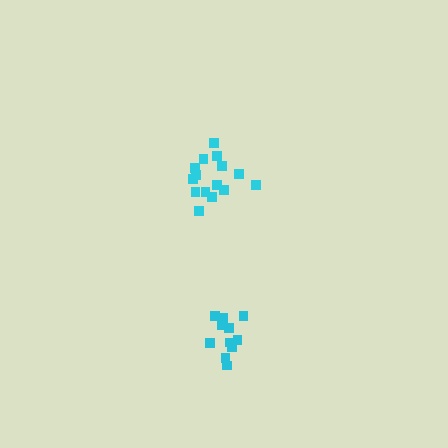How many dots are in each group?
Group 1: 11 dots, Group 2: 15 dots (26 total).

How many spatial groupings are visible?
There are 2 spatial groupings.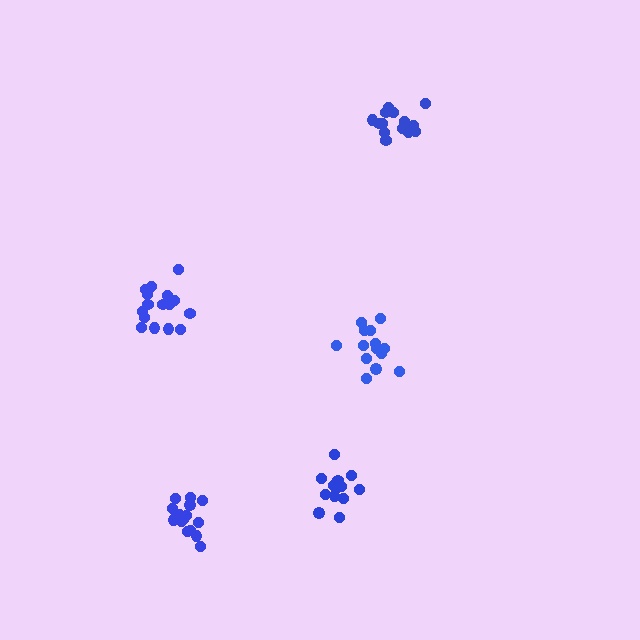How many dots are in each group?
Group 1: 13 dots, Group 2: 14 dots, Group 3: 14 dots, Group 4: 16 dots, Group 5: 16 dots (73 total).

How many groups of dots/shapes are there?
There are 5 groups.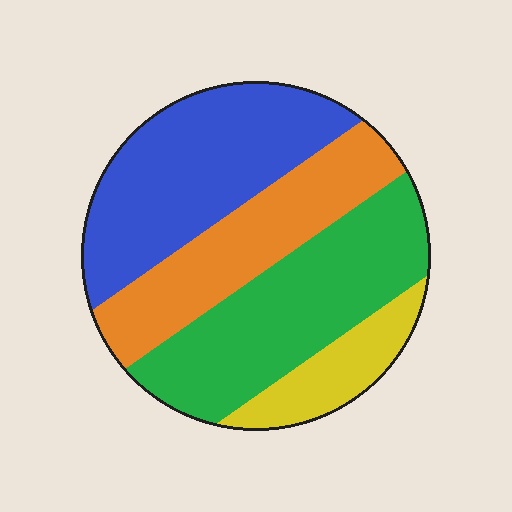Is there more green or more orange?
Green.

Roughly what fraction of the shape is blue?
Blue takes up between a quarter and a half of the shape.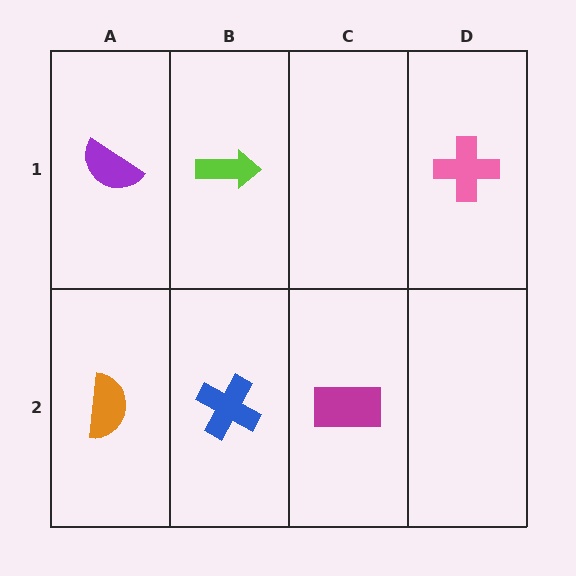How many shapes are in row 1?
3 shapes.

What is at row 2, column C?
A magenta rectangle.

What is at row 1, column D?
A pink cross.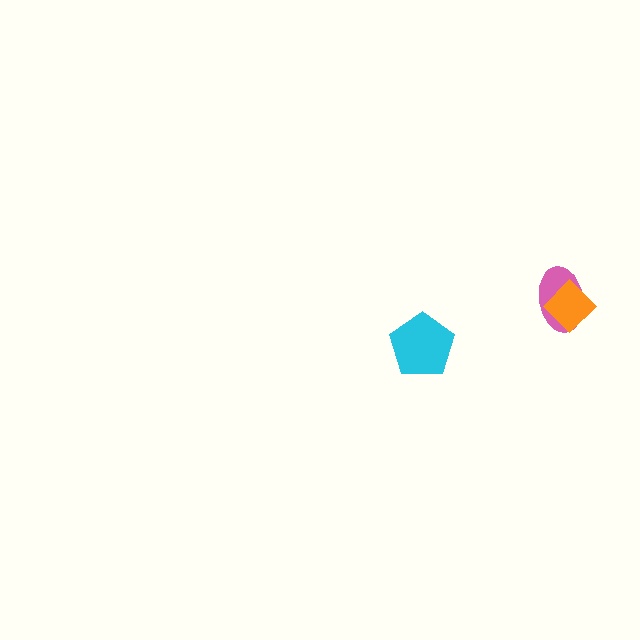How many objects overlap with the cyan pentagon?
0 objects overlap with the cyan pentagon.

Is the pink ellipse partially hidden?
Yes, it is partially covered by another shape.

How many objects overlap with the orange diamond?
1 object overlaps with the orange diamond.